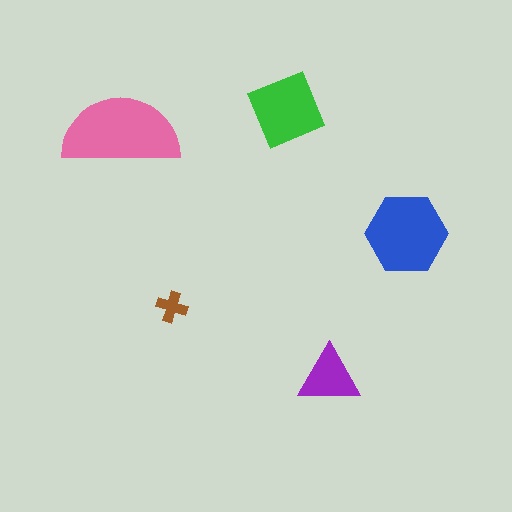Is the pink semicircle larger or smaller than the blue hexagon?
Larger.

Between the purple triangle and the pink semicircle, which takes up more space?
The pink semicircle.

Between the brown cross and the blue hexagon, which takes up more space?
The blue hexagon.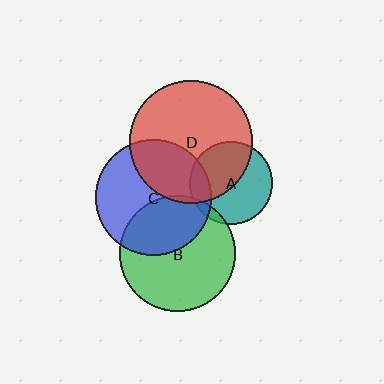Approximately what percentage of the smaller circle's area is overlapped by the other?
Approximately 35%.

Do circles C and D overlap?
Yes.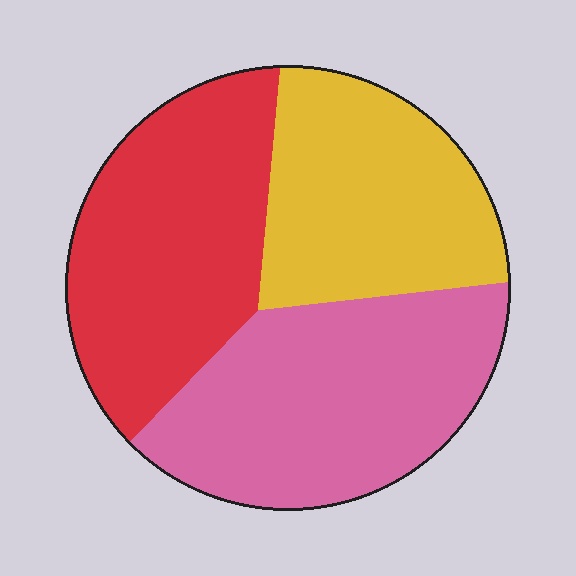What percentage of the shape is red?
Red covers 34% of the shape.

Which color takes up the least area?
Yellow, at roughly 30%.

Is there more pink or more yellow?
Pink.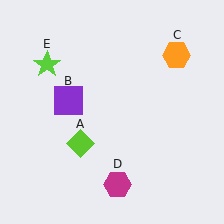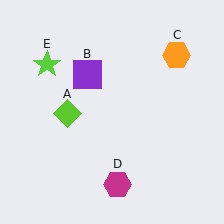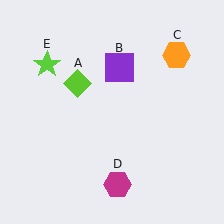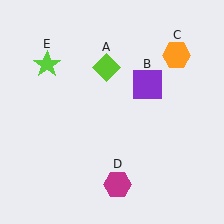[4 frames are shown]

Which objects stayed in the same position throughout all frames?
Orange hexagon (object C) and magenta hexagon (object D) and lime star (object E) remained stationary.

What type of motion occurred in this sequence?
The lime diamond (object A), purple square (object B) rotated clockwise around the center of the scene.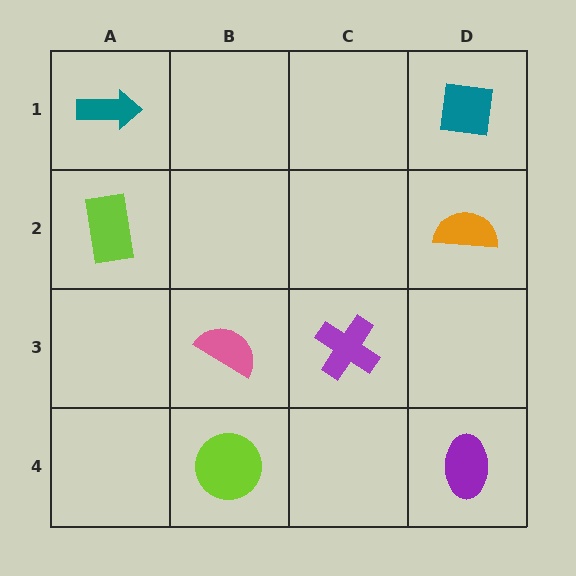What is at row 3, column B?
A pink semicircle.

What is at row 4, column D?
A purple ellipse.